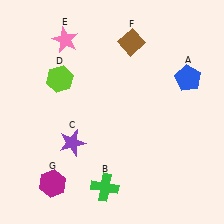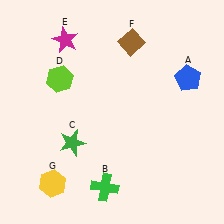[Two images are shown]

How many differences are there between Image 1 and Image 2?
There are 3 differences between the two images.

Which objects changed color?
C changed from purple to green. E changed from pink to magenta. G changed from magenta to yellow.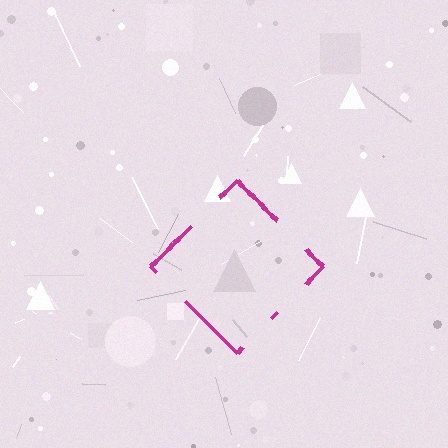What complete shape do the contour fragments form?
The contour fragments form a diamond.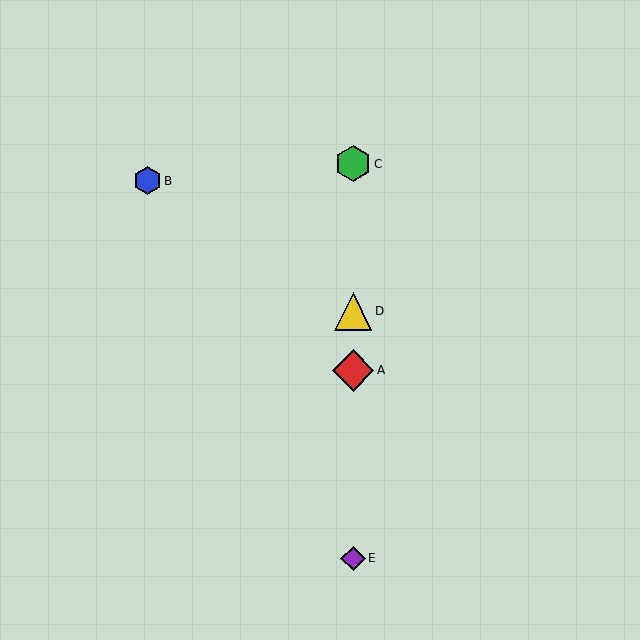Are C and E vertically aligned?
Yes, both are at x≈353.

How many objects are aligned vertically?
4 objects (A, C, D, E) are aligned vertically.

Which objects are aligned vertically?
Objects A, C, D, E are aligned vertically.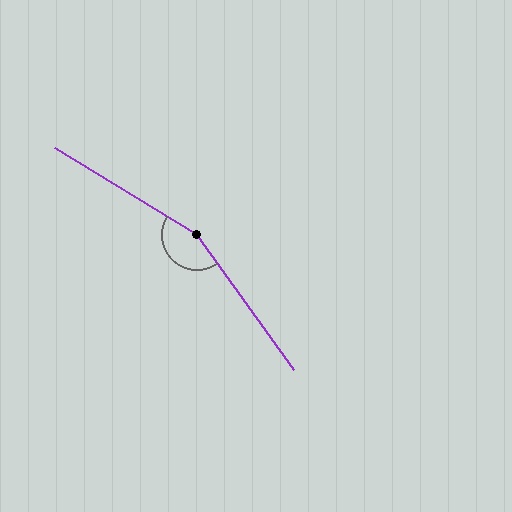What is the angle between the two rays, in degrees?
Approximately 157 degrees.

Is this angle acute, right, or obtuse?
It is obtuse.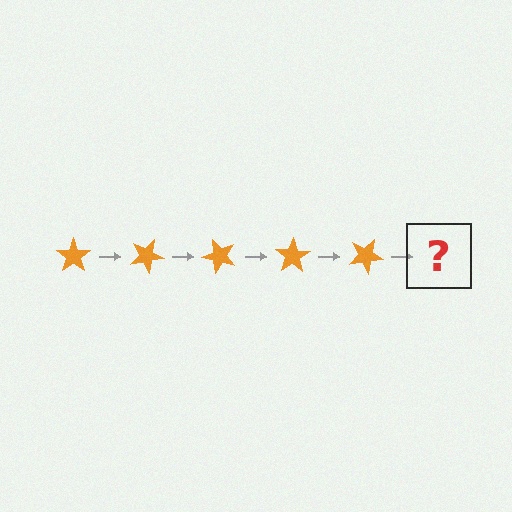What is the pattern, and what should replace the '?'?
The pattern is that the star rotates 25 degrees each step. The '?' should be an orange star rotated 125 degrees.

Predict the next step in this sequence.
The next step is an orange star rotated 125 degrees.